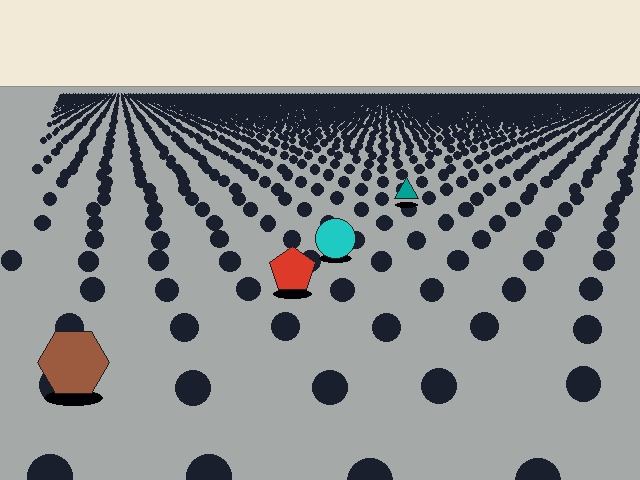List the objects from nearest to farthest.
From nearest to farthest: the brown hexagon, the red pentagon, the cyan circle, the teal triangle.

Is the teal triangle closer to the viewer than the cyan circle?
No. The cyan circle is closer — you can tell from the texture gradient: the ground texture is coarser near it.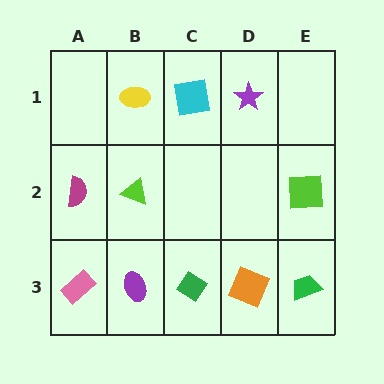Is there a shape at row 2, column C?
No, that cell is empty.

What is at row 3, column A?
A pink rectangle.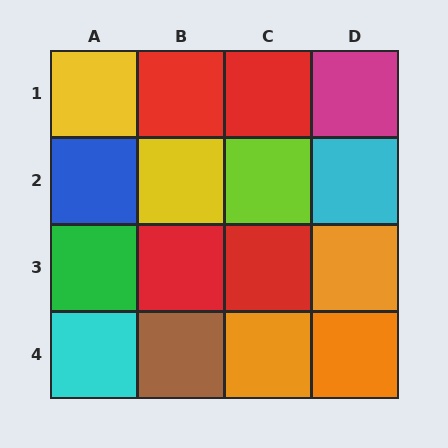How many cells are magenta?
1 cell is magenta.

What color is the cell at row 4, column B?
Brown.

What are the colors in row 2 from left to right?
Blue, yellow, lime, cyan.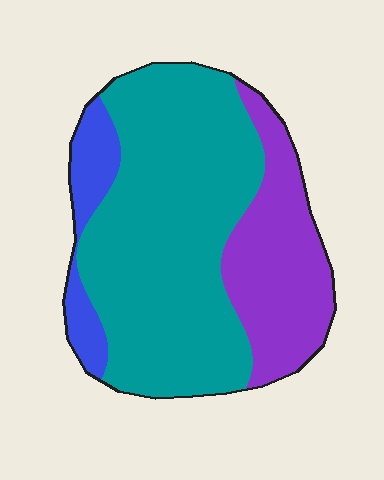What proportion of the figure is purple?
Purple takes up about one quarter (1/4) of the figure.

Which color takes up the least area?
Blue, at roughly 10%.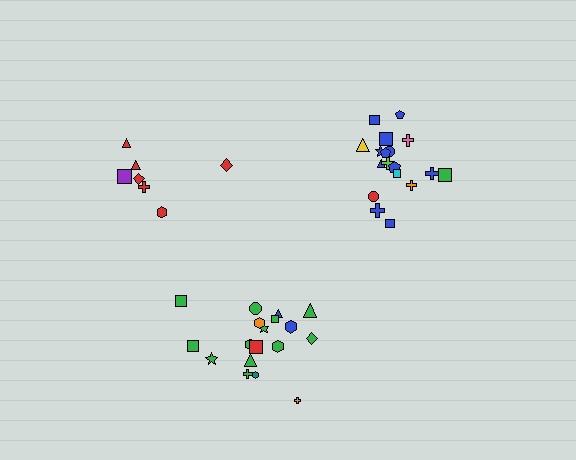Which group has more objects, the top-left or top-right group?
The top-right group.